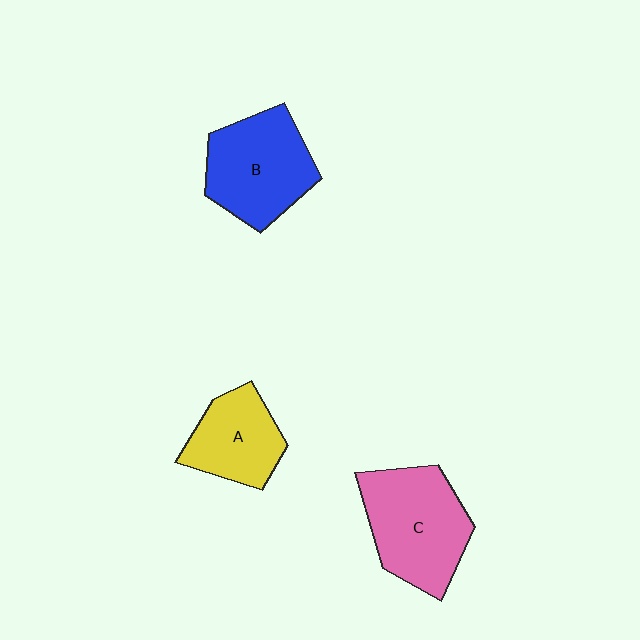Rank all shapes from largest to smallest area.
From largest to smallest: C (pink), B (blue), A (yellow).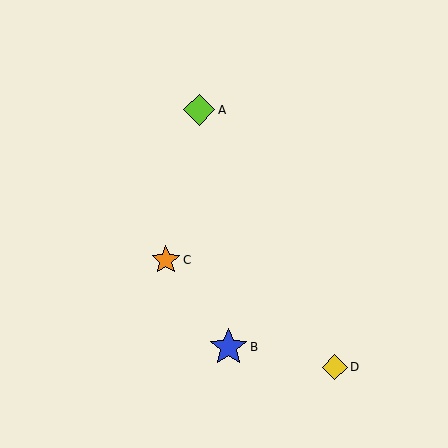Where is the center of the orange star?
The center of the orange star is at (166, 260).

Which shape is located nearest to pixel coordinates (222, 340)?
The blue star (labeled B) at (228, 347) is nearest to that location.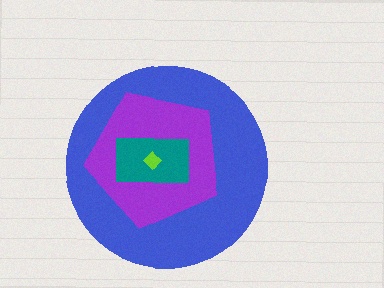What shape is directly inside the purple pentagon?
The teal rectangle.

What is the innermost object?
The lime diamond.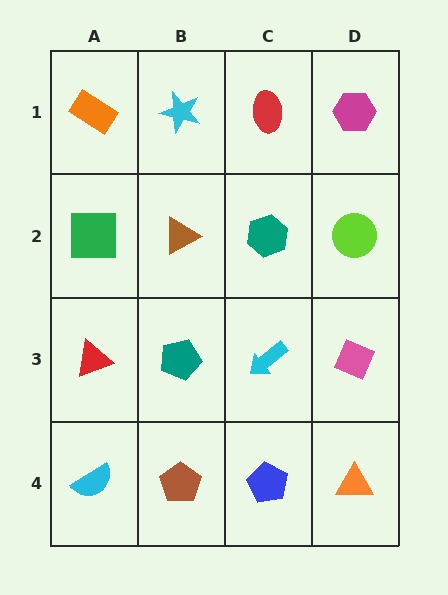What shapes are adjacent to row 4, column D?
A pink diamond (row 3, column D), a blue pentagon (row 4, column C).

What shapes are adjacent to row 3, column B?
A brown triangle (row 2, column B), a brown pentagon (row 4, column B), a red triangle (row 3, column A), a cyan arrow (row 3, column C).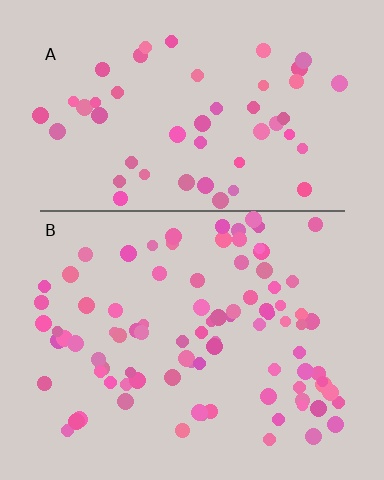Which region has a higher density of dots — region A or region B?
B (the bottom).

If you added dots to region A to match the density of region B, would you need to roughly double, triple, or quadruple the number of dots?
Approximately double.